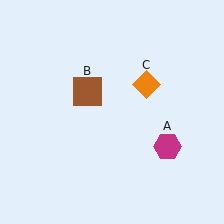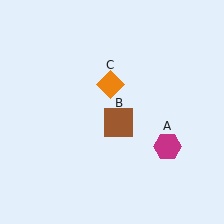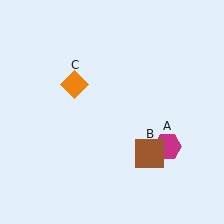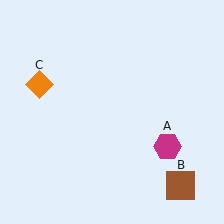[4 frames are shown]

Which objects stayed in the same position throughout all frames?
Magenta hexagon (object A) remained stationary.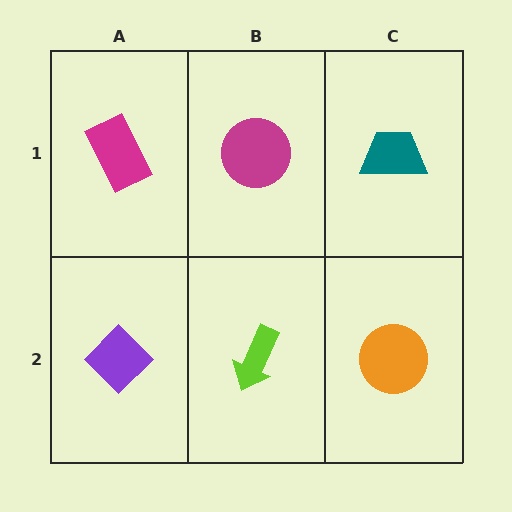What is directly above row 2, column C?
A teal trapezoid.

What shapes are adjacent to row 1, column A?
A purple diamond (row 2, column A), a magenta circle (row 1, column B).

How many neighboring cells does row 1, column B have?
3.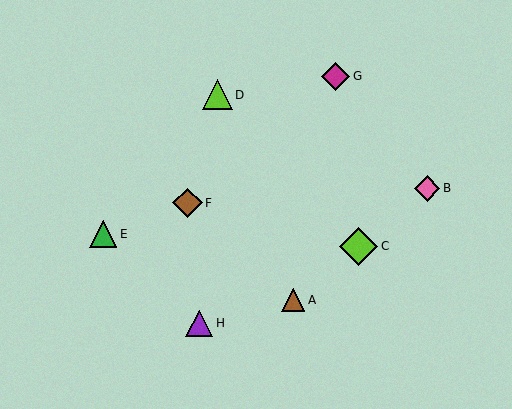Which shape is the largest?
The lime diamond (labeled C) is the largest.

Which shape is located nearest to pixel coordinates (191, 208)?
The brown diamond (labeled F) at (188, 203) is nearest to that location.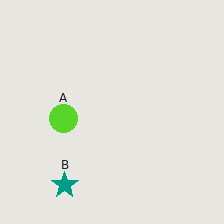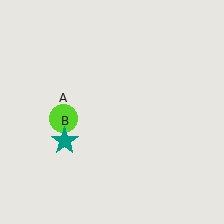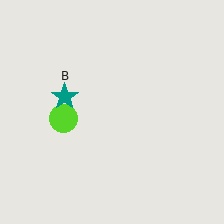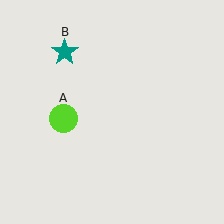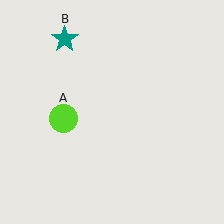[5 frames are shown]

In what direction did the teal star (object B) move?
The teal star (object B) moved up.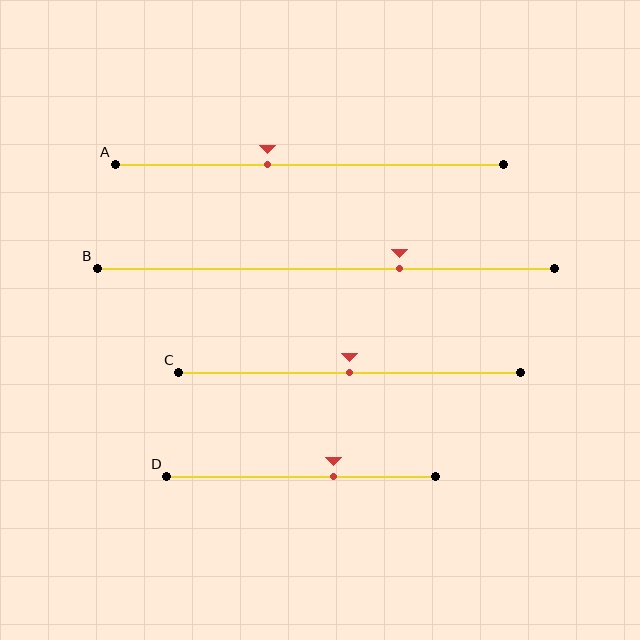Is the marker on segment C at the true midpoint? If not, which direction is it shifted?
Yes, the marker on segment C is at the true midpoint.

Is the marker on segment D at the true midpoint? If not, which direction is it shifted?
No, the marker on segment D is shifted to the right by about 12% of the segment length.